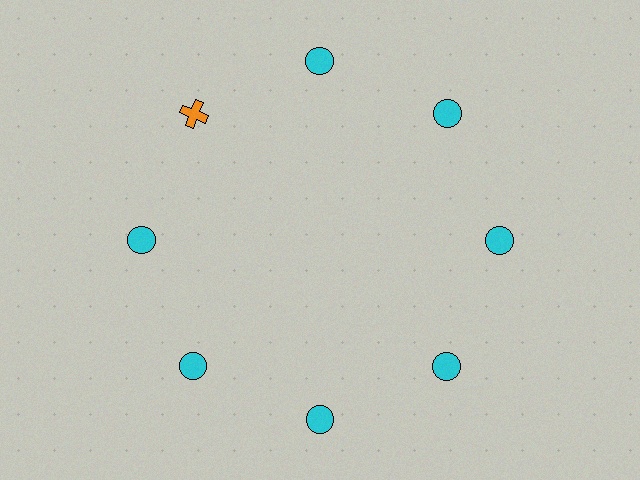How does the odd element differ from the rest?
It differs in both color (orange instead of cyan) and shape (cross instead of circle).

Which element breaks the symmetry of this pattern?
The orange cross at roughly the 10 o'clock position breaks the symmetry. All other shapes are cyan circles.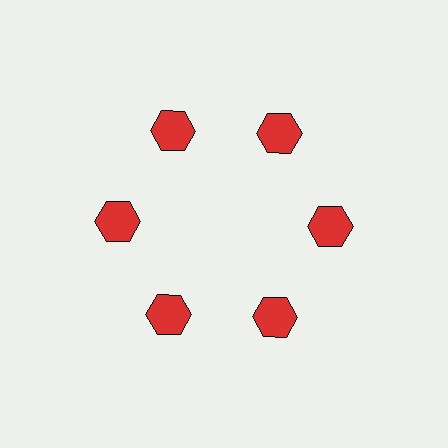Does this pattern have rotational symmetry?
Yes, this pattern has 6-fold rotational symmetry. It looks the same after rotating 60 degrees around the center.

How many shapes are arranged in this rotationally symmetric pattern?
There are 6 shapes, arranged in 6 groups of 1.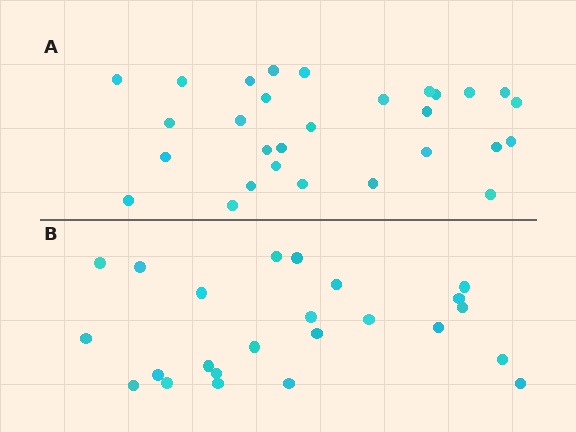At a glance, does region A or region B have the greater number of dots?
Region A (the top region) has more dots.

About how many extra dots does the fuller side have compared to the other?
Region A has about 5 more dots than region B.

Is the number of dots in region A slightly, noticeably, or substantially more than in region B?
Region A has only slightly more — the two regions are fairly close. The ratio is roughly 1.2 to 1.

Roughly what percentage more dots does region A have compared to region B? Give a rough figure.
About 20% more.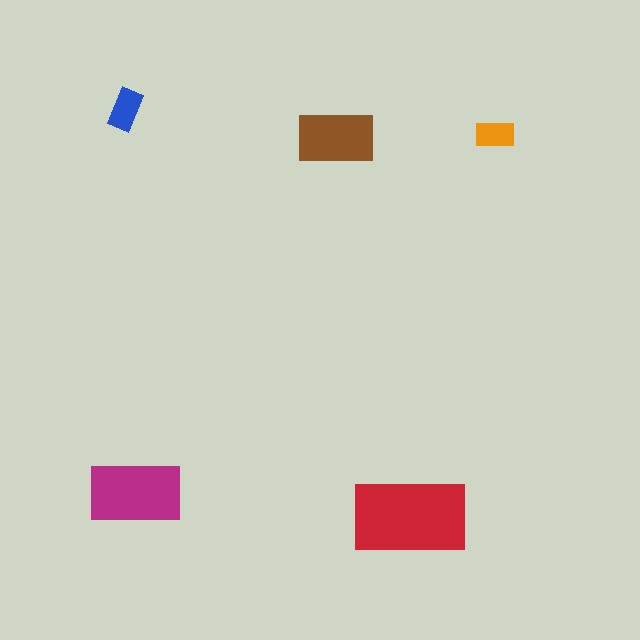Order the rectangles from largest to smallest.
the red one, the magenta one, the brown one, the blue one, the orange one.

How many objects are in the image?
There are 5 objects in the image.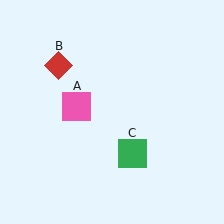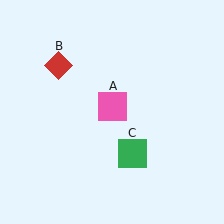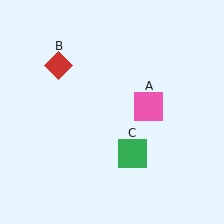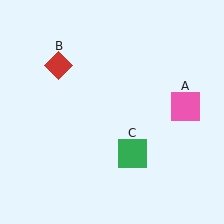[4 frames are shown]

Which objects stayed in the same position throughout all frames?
Red diamond (object B) and green square (object C) remained stationary.